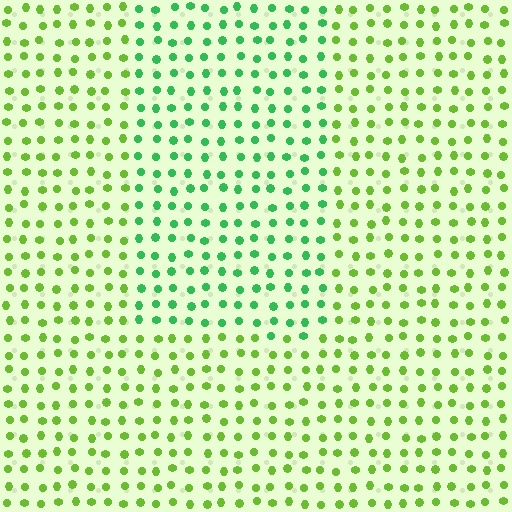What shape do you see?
I see a rectangle.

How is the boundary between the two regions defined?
The boundary is defined purely by a slight shift in hue (about 39 degrees). Spacing, size, and orientation are identical on both sides.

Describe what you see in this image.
The image is filled with small lime elements in a uniform arrangement. A rectangle-shaped region is visible where the elements are tinted to a slightly different hue, forming a subtle color boundary.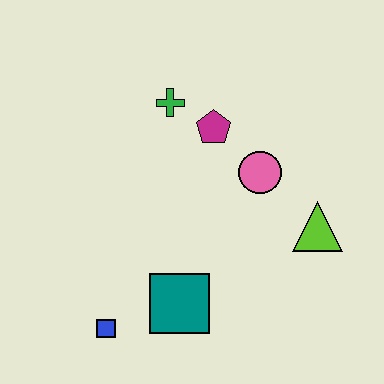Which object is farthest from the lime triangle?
The blue square is farthest from the lime triangle.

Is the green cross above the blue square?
Yes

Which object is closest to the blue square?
The teal square is closest to the blue square.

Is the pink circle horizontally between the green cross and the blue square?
No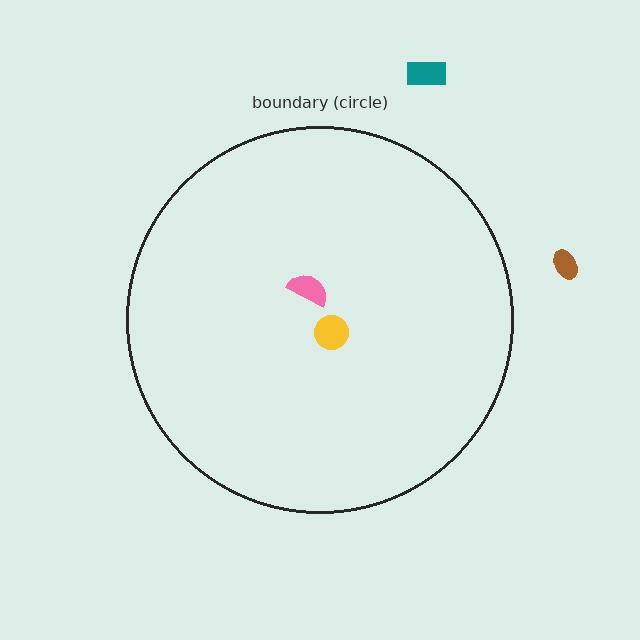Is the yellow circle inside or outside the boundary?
Inside.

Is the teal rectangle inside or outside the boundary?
Outside.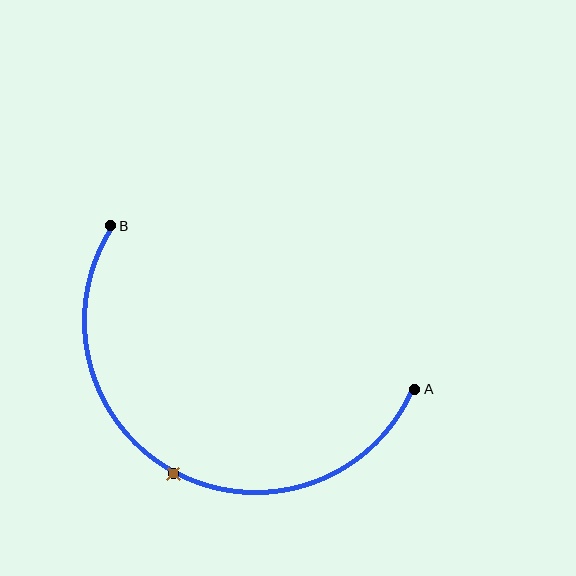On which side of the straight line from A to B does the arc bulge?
The arc bulges below the straight line connecting A and B.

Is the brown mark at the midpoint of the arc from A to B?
Yes. The brown mark lies on the arc at equal arc-length from both A and B — it is the arc midpoint.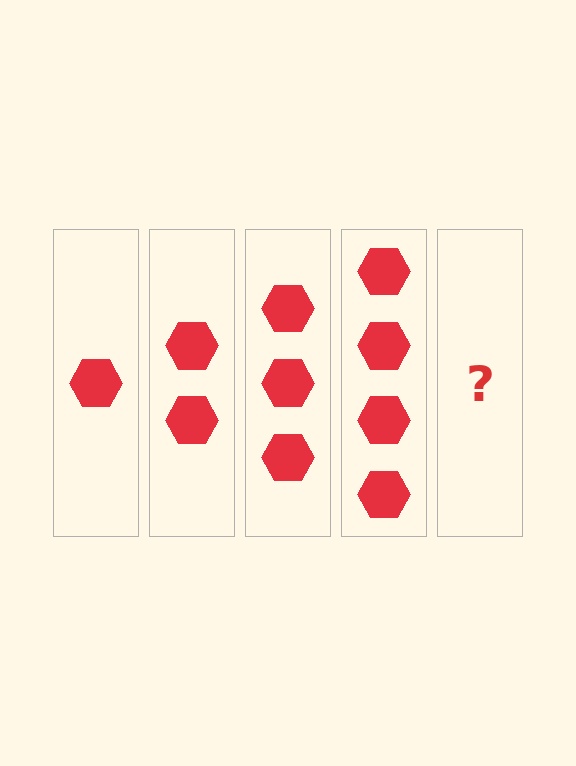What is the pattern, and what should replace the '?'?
The pattern is that each step adds one more hexagon. The '?' should be 5 hexagons.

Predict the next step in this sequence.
The next step is 5 hexagons.